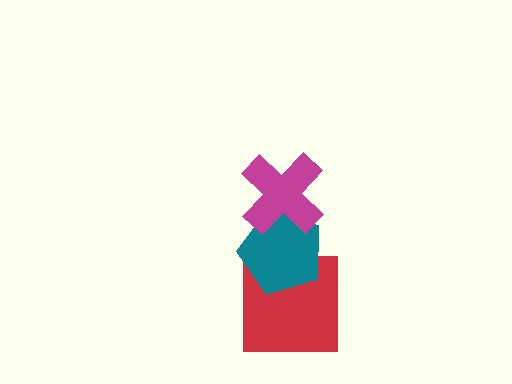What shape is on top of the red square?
The teal pentagon is on top of the red square.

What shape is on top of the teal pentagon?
The magenta cross is on top of the teal pentagon.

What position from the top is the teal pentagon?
The teal pentagon is 2nd from the top.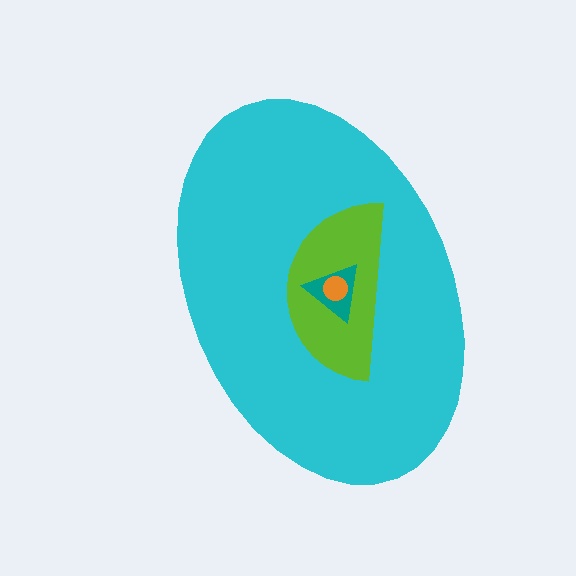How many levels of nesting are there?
4.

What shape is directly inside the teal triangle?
The orange circle.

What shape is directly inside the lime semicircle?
The teal triangle.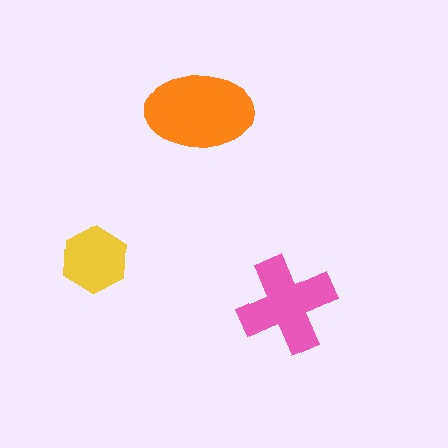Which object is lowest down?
The pink cross is bottommost.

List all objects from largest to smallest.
The orange ellipse, the pink cross, the yellow hexagon.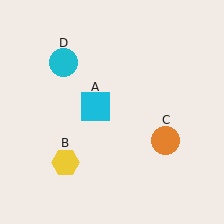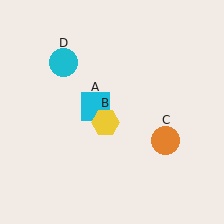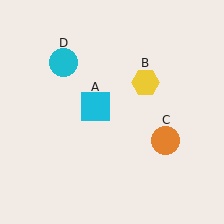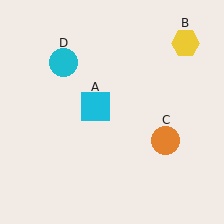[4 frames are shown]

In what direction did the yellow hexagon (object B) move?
The yellow hexagon (object B) moved up and to the right.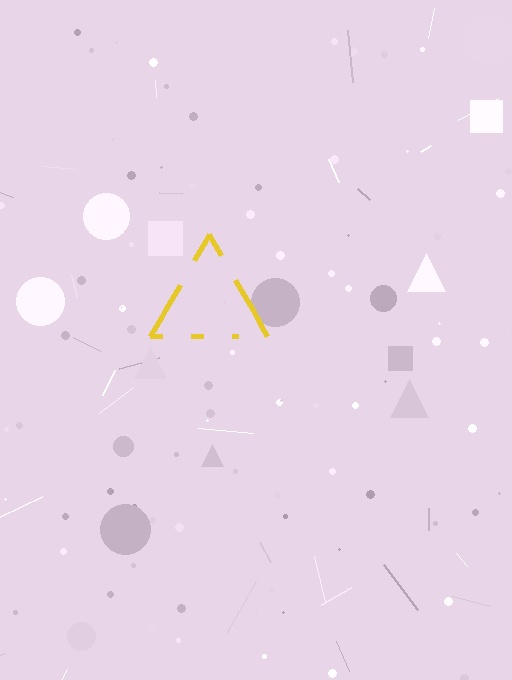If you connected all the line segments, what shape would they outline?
They would outline a triangle.